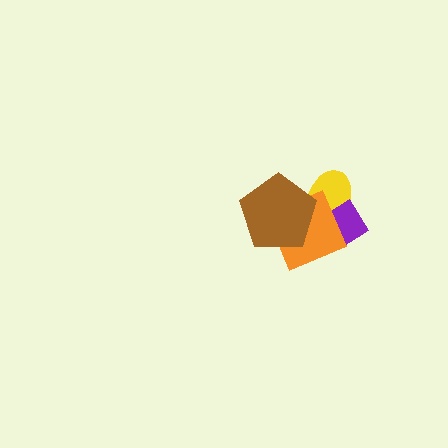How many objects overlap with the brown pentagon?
2 objects overlap with the brown pentagon.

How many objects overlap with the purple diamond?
2 objects overlap with the purple diamond.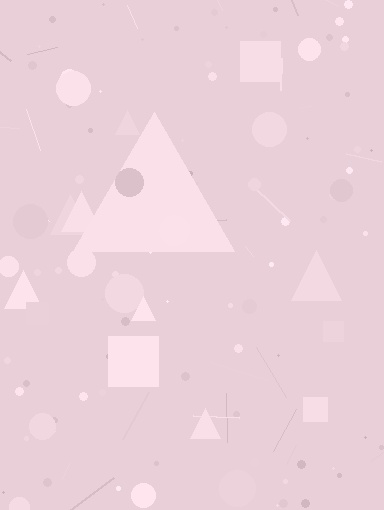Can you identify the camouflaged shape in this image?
The camouflaged shape is a triangle.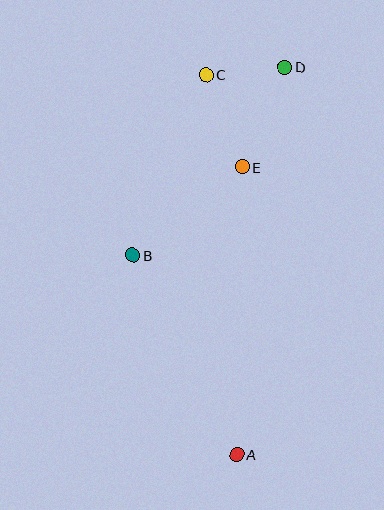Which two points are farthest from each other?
Points A and D are farthest from each other.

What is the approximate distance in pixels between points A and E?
The distance between A and E is approximately 287 pixels.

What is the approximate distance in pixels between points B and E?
The distance between B and E is approximately 141 pixels.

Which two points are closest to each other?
Points C and D are closest to each other.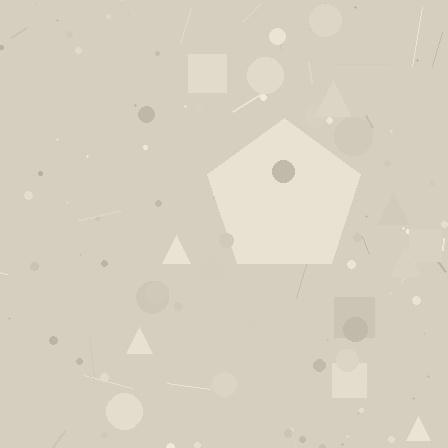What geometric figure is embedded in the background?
A pentagon is embedded in the background.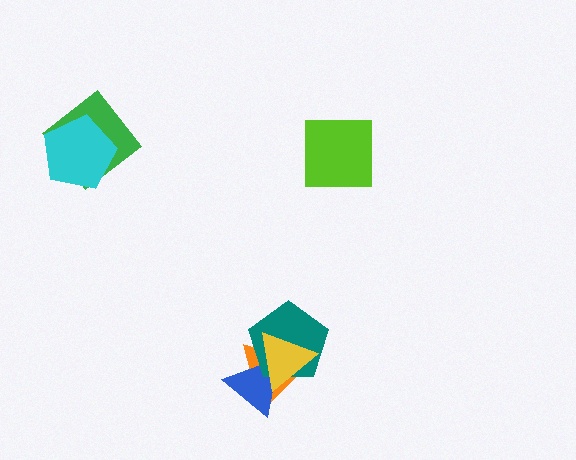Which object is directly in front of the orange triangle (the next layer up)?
The blue triangle is directly in front of the orange triangle.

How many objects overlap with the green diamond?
1 object overlaps with the green diamond.